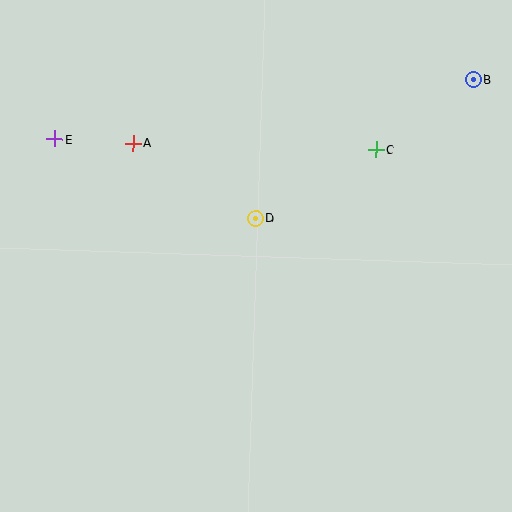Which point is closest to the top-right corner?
Point B is closest to the top-right corner.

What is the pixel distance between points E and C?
The distance between E and C is 321 pixels.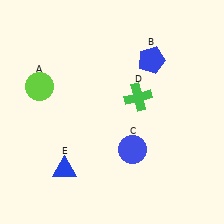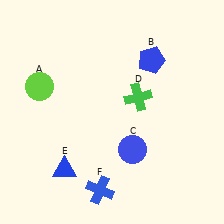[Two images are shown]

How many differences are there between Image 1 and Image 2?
There is 1 difference between the two images.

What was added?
A blue cross (F) was added in Image 2.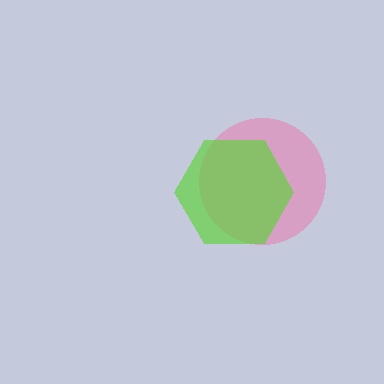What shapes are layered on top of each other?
The layered shapes are: a pink circle, a lime hexagon.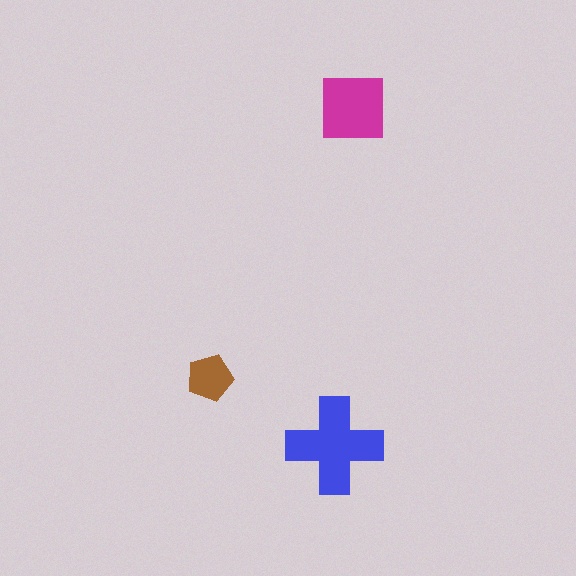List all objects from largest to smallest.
The blue cross, the magenta square, the brown pentagon.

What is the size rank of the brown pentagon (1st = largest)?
3rd.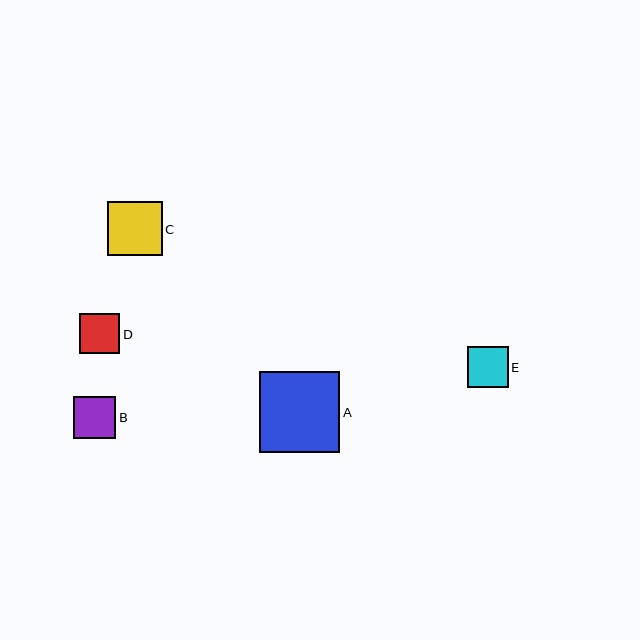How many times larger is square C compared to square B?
Square C is approximately 1.3 times the size of square B.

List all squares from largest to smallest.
From largest to smallest: A, C, B, E, D.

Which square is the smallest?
Square D is the smallest with a size of approximately 40 pixels.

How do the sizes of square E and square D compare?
Square E and square D are approximately the same size.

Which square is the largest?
Square A is the largest with a size of approximately 80 pixels.